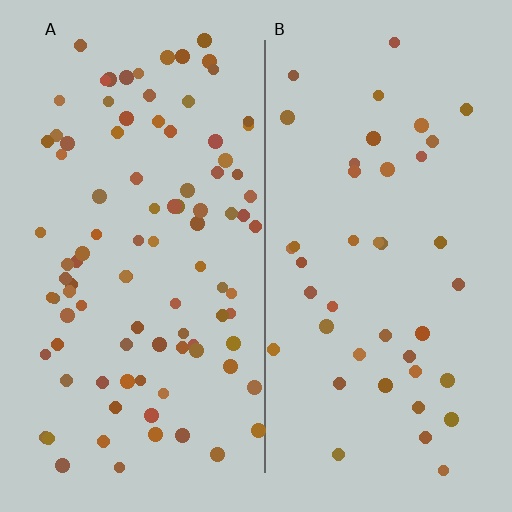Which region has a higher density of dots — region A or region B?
A (the left).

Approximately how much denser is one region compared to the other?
Approximately 2.3× — region A over region B.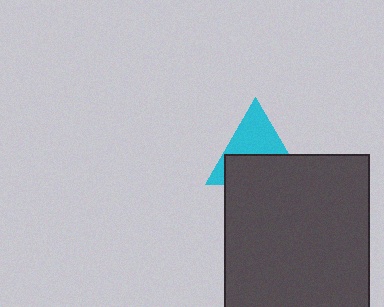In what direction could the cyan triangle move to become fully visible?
The cyan triangle could move up. That would shift it out from behind the dark gray rectangle entirely.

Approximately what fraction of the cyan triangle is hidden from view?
Roughly 52% of the cyan triangle is hidden behind the dark gray rectangle.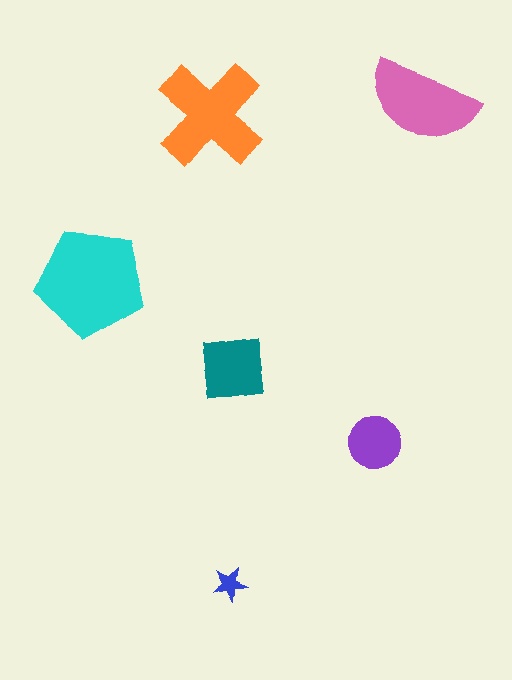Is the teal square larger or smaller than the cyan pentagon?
Smaller.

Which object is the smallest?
The blue star.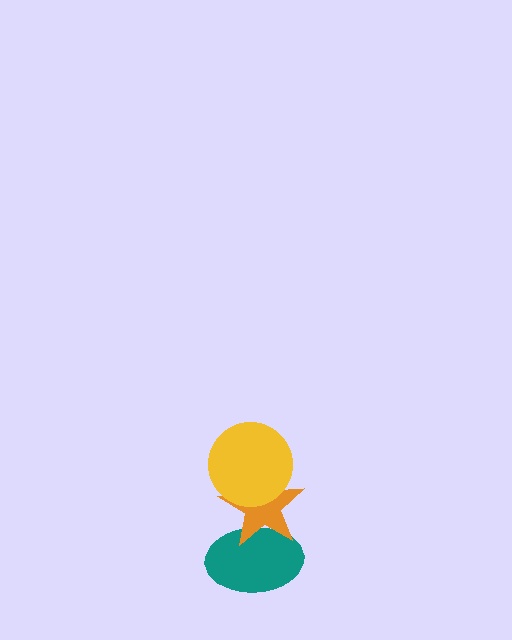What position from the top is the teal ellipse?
The teal ellipse is 3rd from the top.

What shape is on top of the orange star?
The yellow circle is on top of the orange star.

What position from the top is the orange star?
The orange star is 2nd from the top.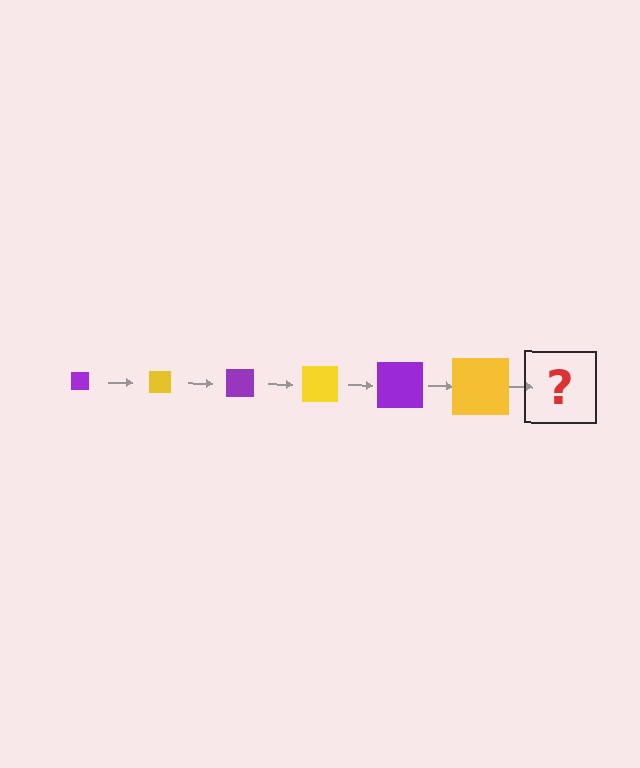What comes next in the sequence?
The next element should be a purple square, larger than the previous one.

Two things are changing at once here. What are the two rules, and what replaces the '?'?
The two rules are that the square grows larger each step and the color cycles through purple and yellow. The '?' should be a purple square, larger than the previous one.